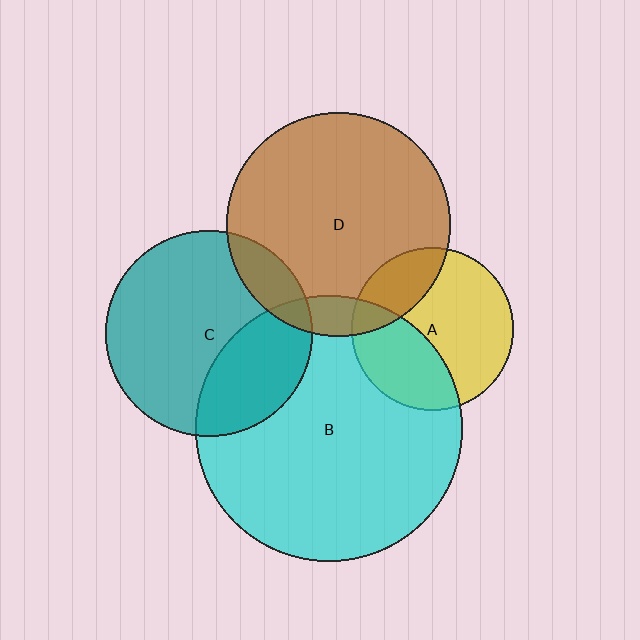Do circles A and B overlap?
Yes.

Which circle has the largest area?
Circle B (cyan).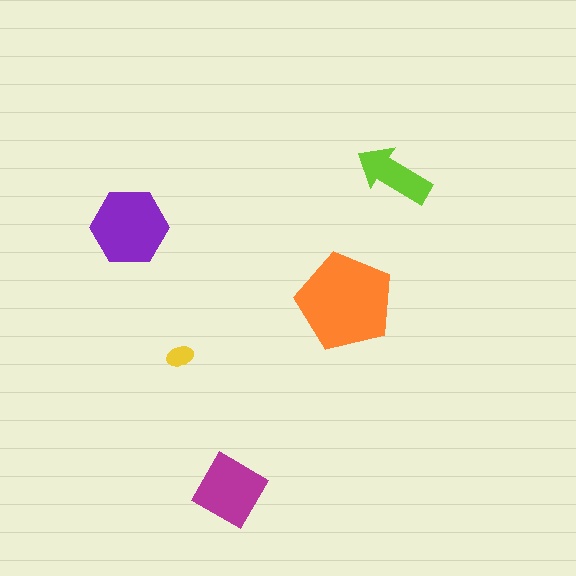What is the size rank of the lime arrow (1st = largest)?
4th.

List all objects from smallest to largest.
The yellow ellipse, the lime arrow, the magenta diamond, the purple hexagon, the orange pentagon.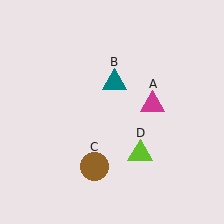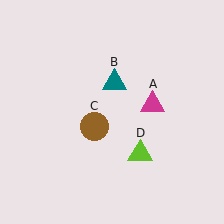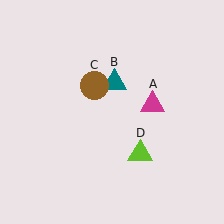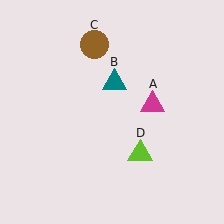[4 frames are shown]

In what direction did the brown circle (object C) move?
The brown circle (object C) moved up.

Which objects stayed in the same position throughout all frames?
Magenta triangle (object A) and teal triangle (object B) and lime triangle (object D) remained stationary.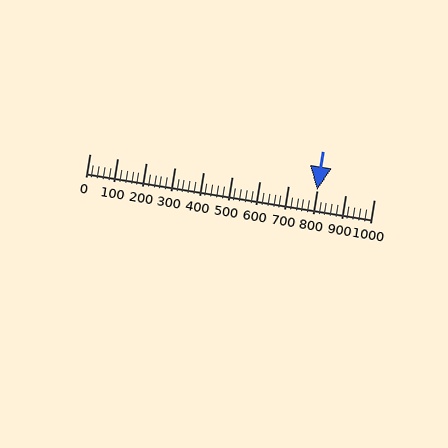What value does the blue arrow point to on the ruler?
The blue arrow points to approximately 800.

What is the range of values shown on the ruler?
The ruler shows values from 0 to 1000.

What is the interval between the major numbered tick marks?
The major tick marks are spaced 100 units apart.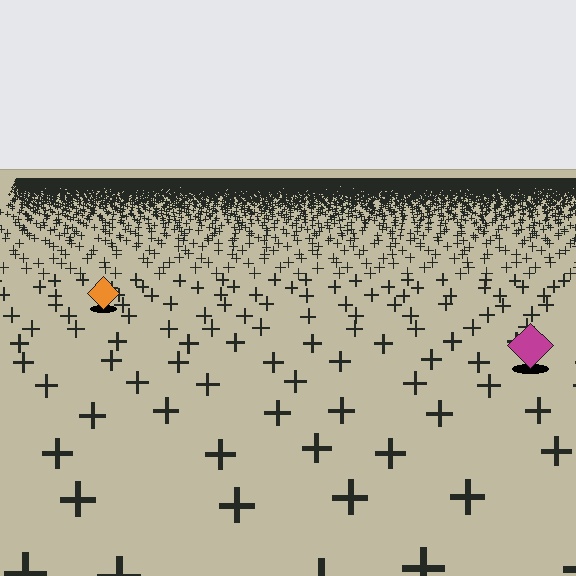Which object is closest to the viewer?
The magenta diamond is closest. The texture marks near it are larger and more spread out.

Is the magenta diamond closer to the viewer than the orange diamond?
Yes. The magenta diamond is closer — you can tell from the texture gradient: the ground texture is coarser near it.